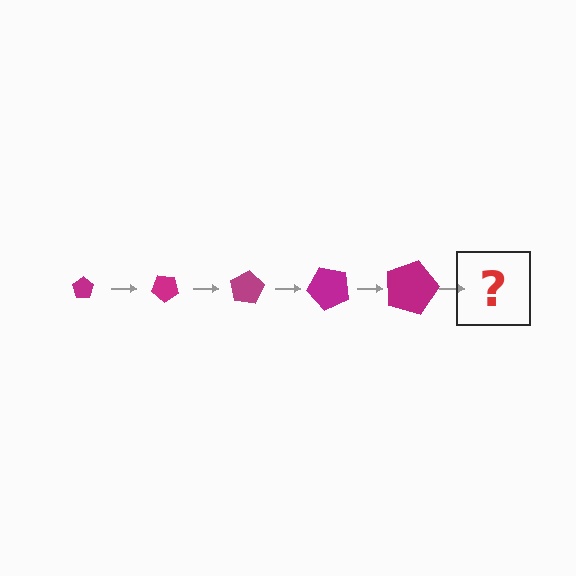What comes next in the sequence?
The next element should be a pentagon, larger than the previous one and rotated 200 degrees from the start.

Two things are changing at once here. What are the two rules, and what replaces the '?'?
The two rules are that the pentagon grows larger each step and it rotates 40 degrees each step. The '?' should be a pentagon, larger than the previous one and rotated 200 degrees from the start.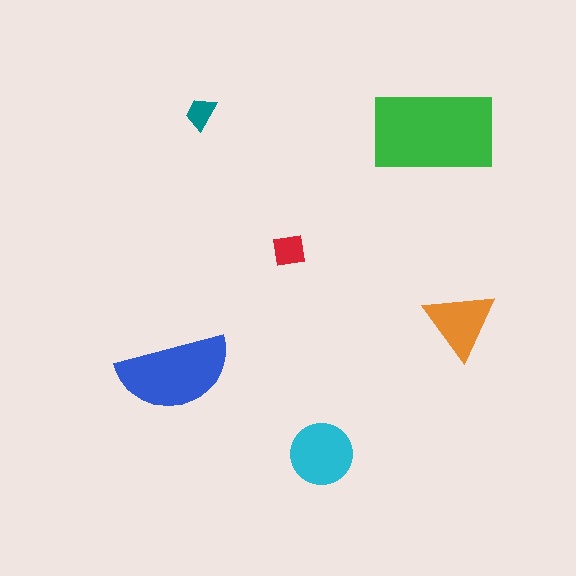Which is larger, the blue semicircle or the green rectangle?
The green rectangle.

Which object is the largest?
The green rectangle.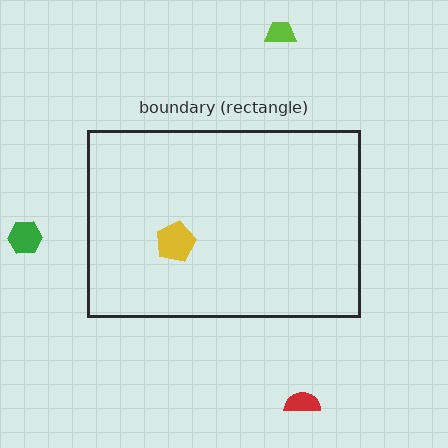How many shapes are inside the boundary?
1 inside, 3 outside.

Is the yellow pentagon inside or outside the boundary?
Inside.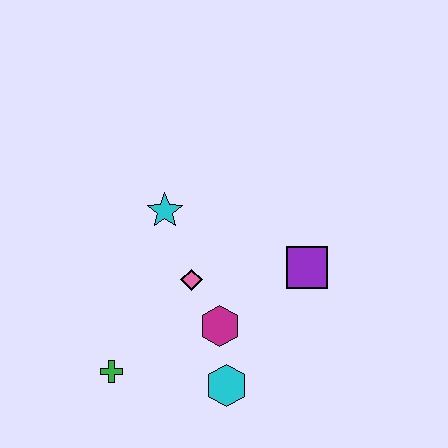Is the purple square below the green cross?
No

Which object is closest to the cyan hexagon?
The magenta hexagon is closest to the cyan hexagon.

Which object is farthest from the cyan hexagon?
The cyan star is farthest from the cyan hexagon.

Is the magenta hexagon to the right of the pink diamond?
Yes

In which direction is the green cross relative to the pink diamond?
The green cross is below the pink diamond.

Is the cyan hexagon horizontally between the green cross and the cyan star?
No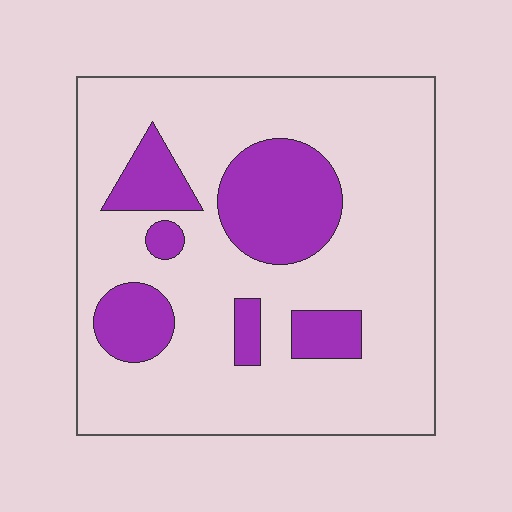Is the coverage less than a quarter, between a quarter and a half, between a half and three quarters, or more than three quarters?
Less than a quarter.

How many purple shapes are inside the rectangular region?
6.